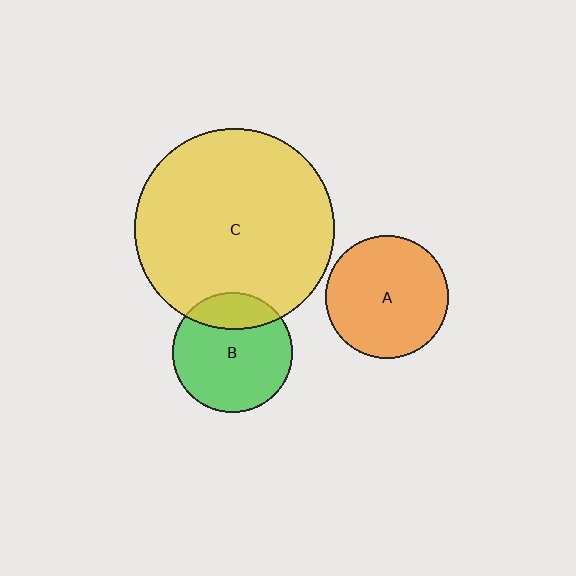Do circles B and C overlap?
Yes.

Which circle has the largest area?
Circle C (yellow).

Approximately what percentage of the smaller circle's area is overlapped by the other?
Approximately 20%.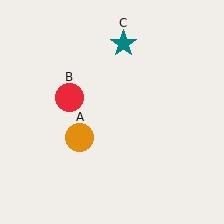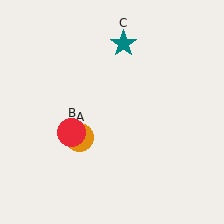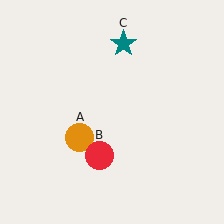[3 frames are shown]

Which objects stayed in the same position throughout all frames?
Orange circle (object A) and teal star (object C) remained stationary.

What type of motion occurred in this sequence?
The red circle (object B) rotated counterclockwise around the center of the scene.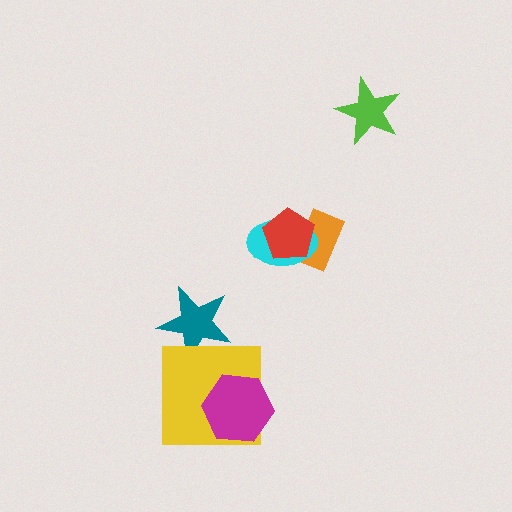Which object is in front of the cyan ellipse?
The red pentagon is in front of the cyan ellipse.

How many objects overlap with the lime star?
0 objects overlap with the lime star.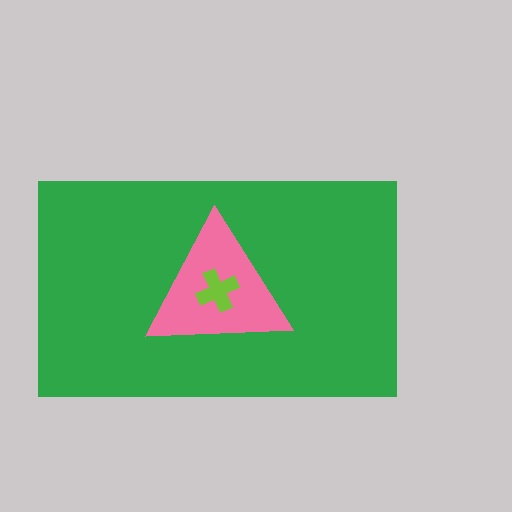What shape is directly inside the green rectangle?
The pink triangle.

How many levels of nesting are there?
3.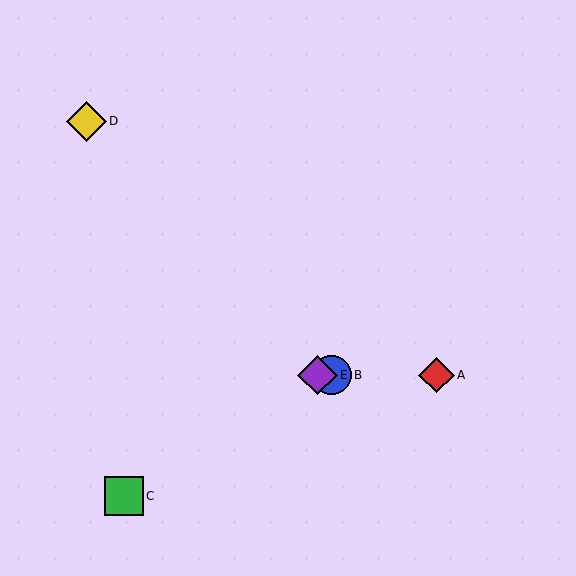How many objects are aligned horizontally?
3 objects (A, B, E) are aligned horizontally.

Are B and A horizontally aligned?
Yes, both are at y≈375.